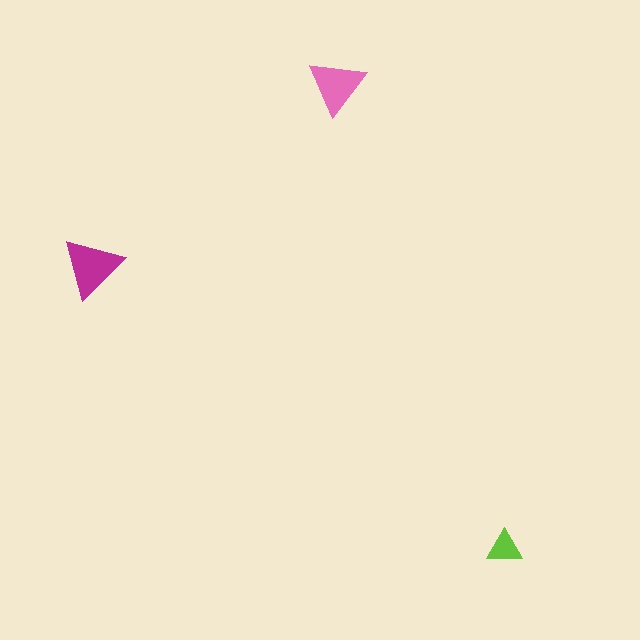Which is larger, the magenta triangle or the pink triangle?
The magenta one.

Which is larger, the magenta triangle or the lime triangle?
The magenta one.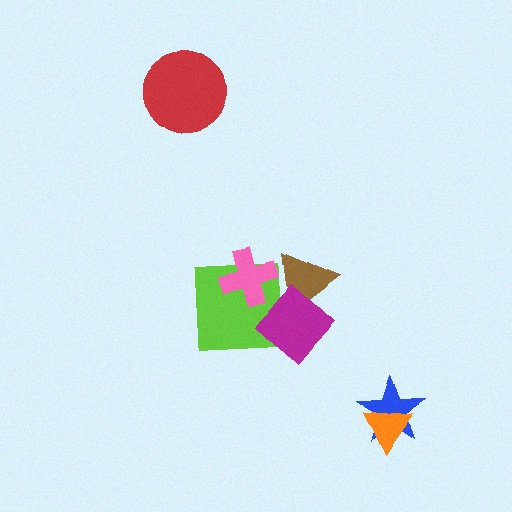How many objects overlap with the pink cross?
2 objects overlap with the pink cross.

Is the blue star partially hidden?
Yes, it is partially covered by another shape.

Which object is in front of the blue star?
The orange triangle is in front of the blue star.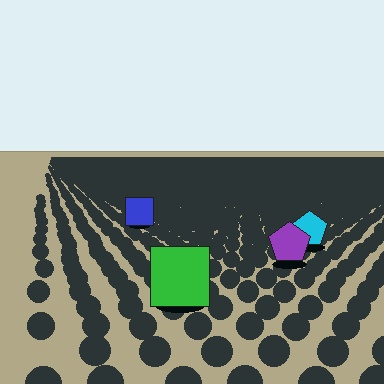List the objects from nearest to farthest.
From nearest to farthest: the green square, the purple pentagon, the cyan pentagon, the blue square.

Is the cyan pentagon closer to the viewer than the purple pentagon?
No. The purple pentagon is closer — you can tell from the texture gradient: the ground texture is coarser near it.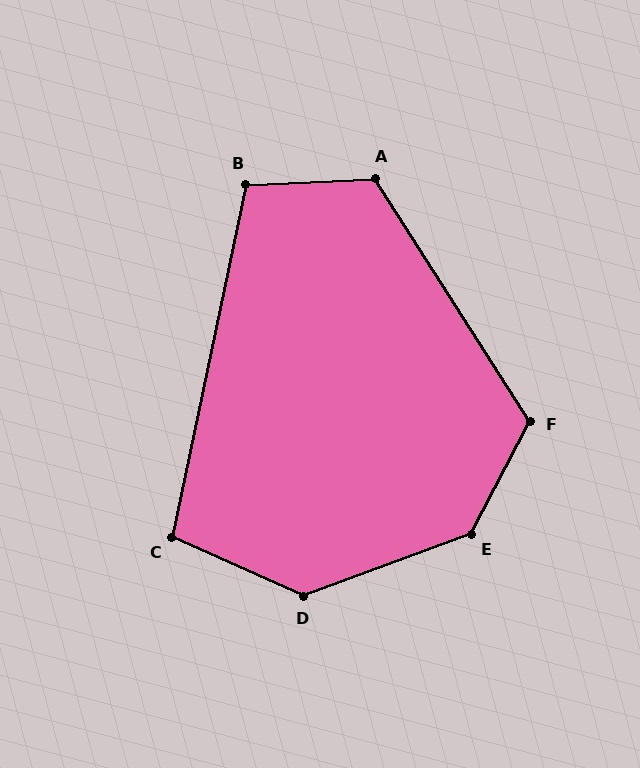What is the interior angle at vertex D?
Approximately 135 degrees (obtuse).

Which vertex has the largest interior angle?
E, at approximately 138 degrees.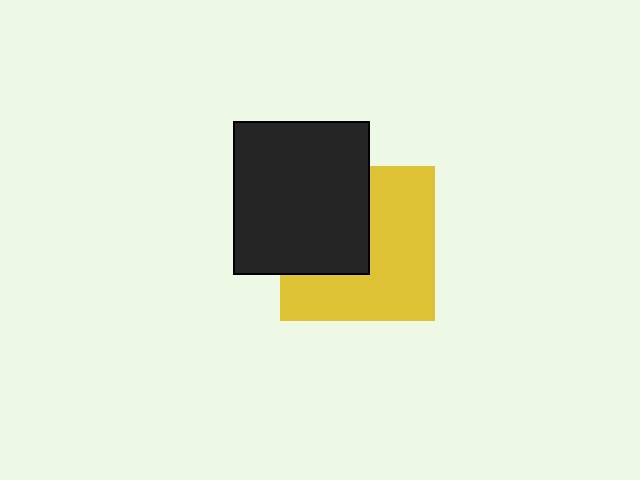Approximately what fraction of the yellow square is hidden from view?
Roughly 41% of the yellow square is hidden behind the black rectangle.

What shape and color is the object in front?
The object in front is a black rectangle.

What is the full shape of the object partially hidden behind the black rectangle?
The partially hidden object is a yellow square.